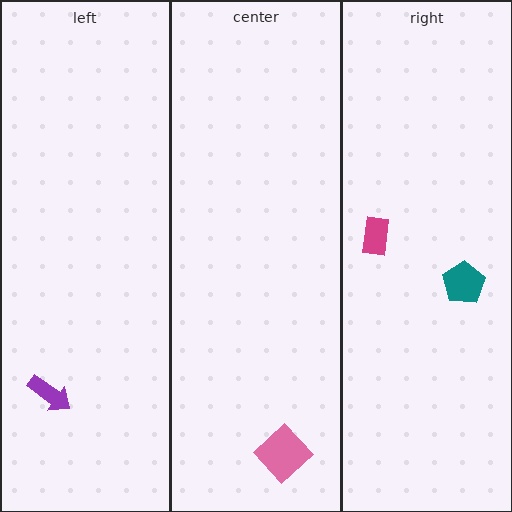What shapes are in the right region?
The magenta rectangle, the teal pentagon.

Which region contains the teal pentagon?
The right region.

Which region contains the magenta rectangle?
The right region.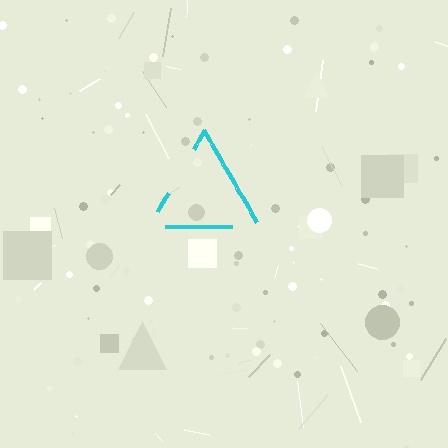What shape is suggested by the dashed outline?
The dashed outline suggests a triangle.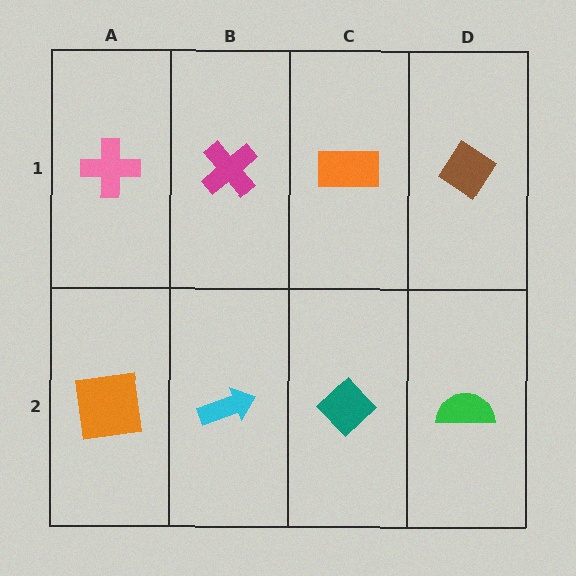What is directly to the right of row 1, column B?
An orange rectangle.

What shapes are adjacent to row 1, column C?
A teal diamond (row 2, column C), a magenta cross (row 1, column B), a brown diamond (row 1, column D).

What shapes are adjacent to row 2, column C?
An orange rectangle (row 1, column C), a cyan arrow (row 2, column B), a green semicircle (row 2, column D).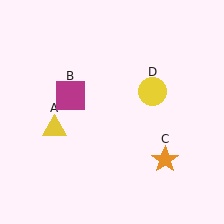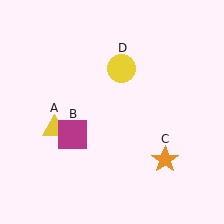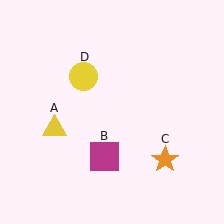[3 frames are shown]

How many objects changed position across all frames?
2 objects changed position: magenta square (object B), yellow circle (object D).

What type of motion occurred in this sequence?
The magenta square (object B), yellow circle (object D) rotated counterclockwise around the center of the scene.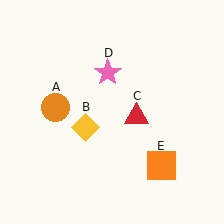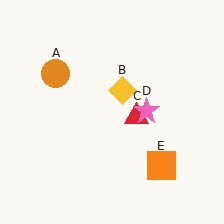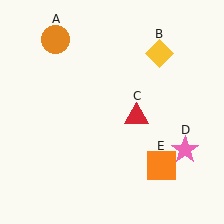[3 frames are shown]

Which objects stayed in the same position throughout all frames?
Red triangle (object C) and orange square (object E) remained stationary.